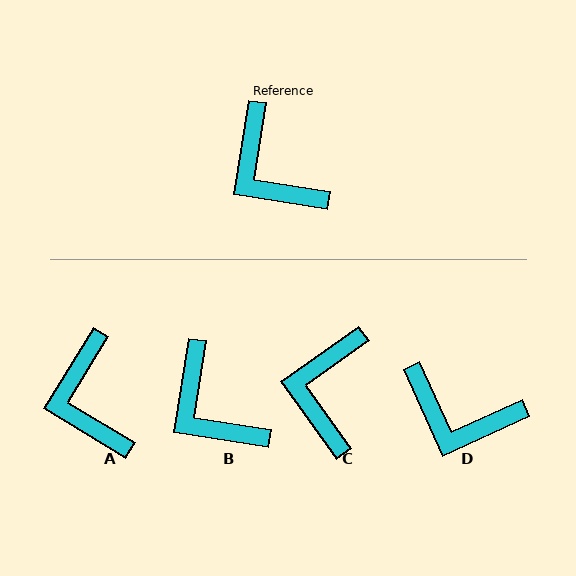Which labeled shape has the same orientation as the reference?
B.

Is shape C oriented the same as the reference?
No, it is off by about 45 degrees.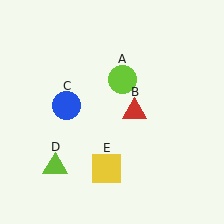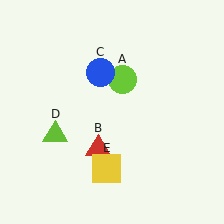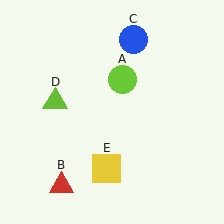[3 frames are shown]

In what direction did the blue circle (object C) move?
The blue circle (object C) moved up and to the right.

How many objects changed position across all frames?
3 objects changed position: red triangle (object B), blue circle (object C), lime triangle (object D).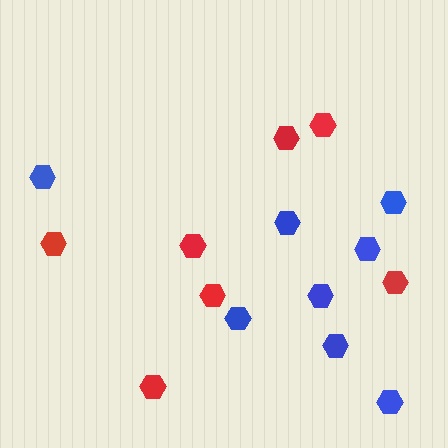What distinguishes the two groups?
There are 2 groups: one group of red hexagons (7) and one group of blue hexagons (8).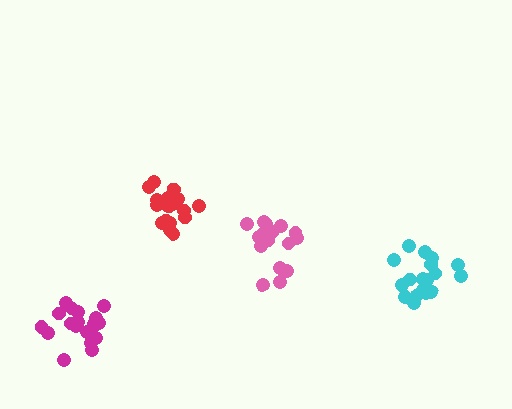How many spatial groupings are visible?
There are 4 spatial groupings.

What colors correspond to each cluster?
The clusters are colored: red, pink, magenta, cyan.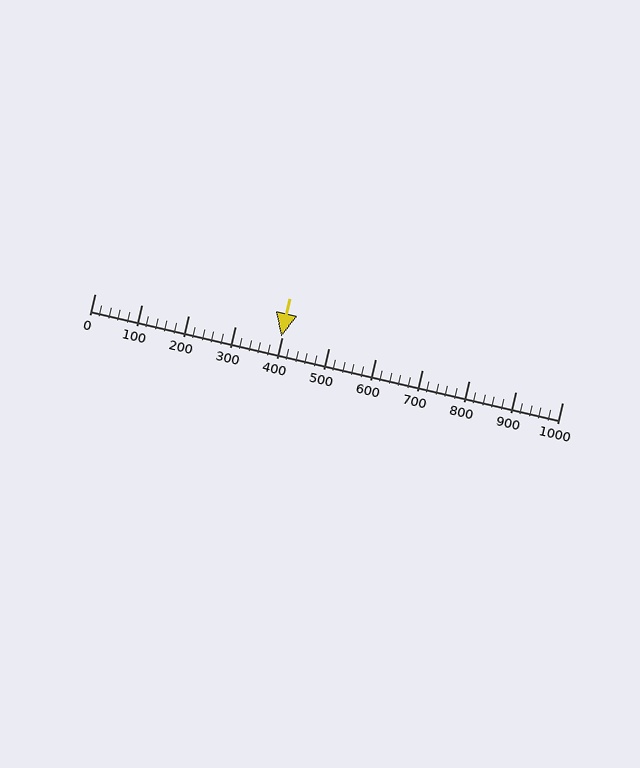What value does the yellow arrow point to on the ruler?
The yellow arrow points to approximately 399.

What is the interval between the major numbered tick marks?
The major tick marks are spaced 100 units apart.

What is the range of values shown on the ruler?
The ruler shows values from 0 to 1000.